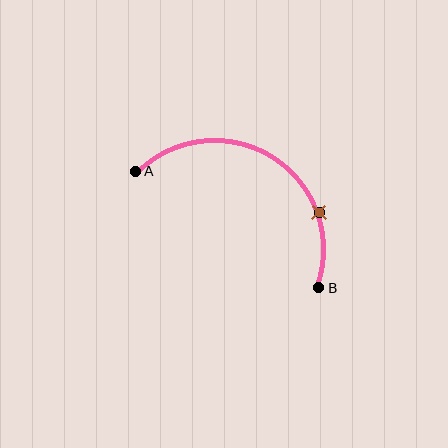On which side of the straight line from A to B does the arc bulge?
The arc bulges above the straight line connecting A and B.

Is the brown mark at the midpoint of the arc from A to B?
No. The brown mark lies on the arc but is closer to endpoint B. The arc midpoint would be at the point on the curve equidistant along the arc from both A and B.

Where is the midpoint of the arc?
The arc midpoint is the point on the curve farthest from the straight line joining A and B. It sits above that line.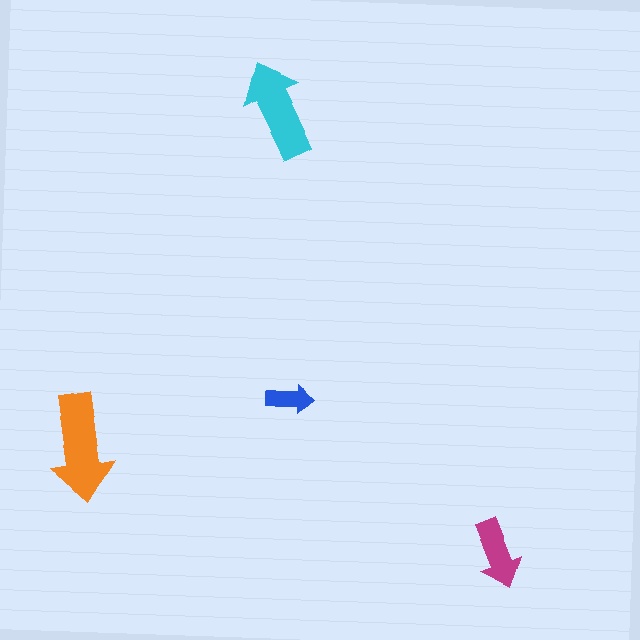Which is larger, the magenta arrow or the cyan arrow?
The cyan one.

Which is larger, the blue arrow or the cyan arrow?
The cyan one.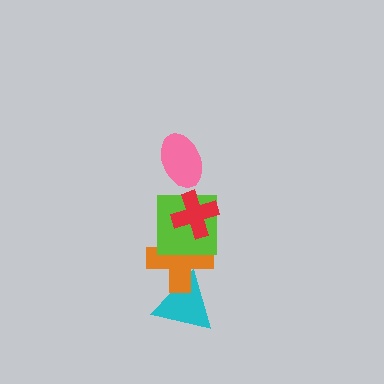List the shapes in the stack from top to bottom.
From top to bottom: the pink ellipse, the red cross, the lime square, the orange cross, the cyan triangle.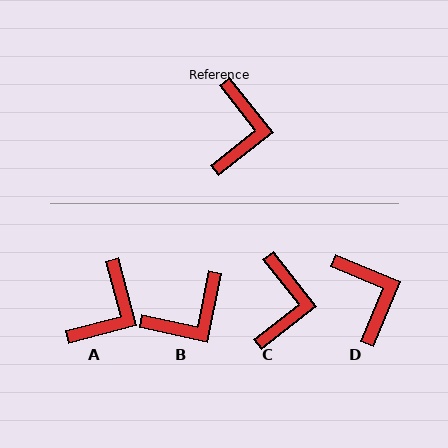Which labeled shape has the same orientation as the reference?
C.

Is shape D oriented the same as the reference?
No, it is off by about 29 degrees.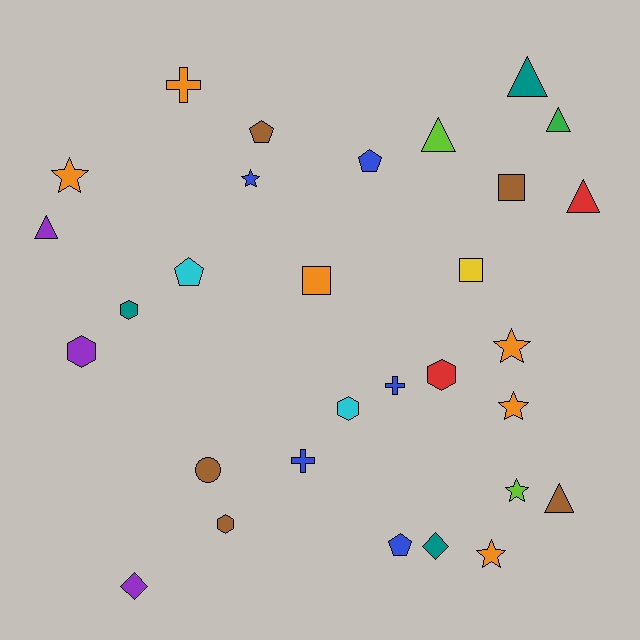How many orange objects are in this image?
There are 6 orange objects.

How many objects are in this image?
There are 30 objects.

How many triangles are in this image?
There are 6 triangles.